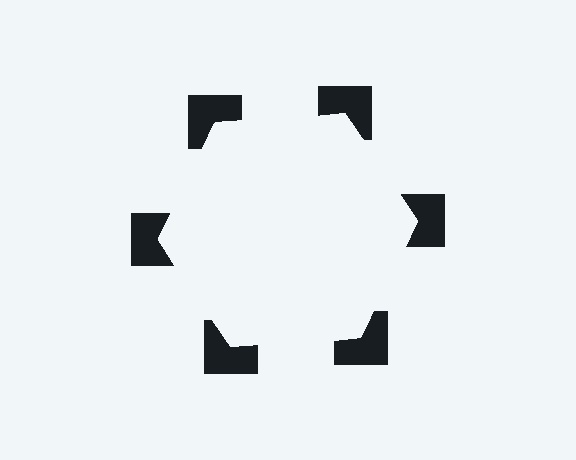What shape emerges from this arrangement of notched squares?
An illusory hexagon — its edges are inferred from the aligned wedge cuts in the notched squares, not physically drawn.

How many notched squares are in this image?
There are 6 — one at each vertex of the illusory hexagon.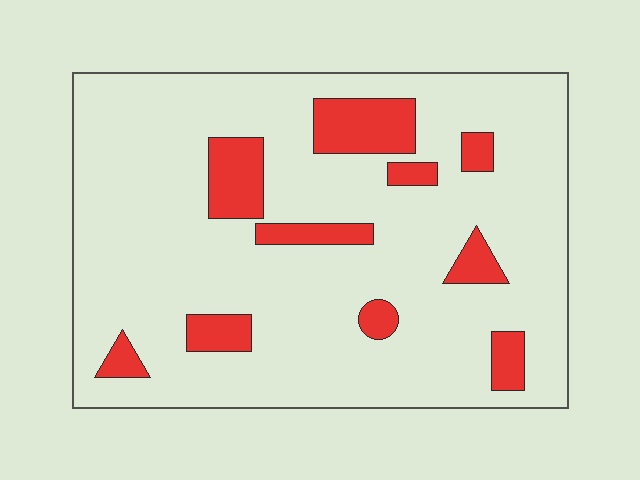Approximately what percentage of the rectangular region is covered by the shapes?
Approximately 15%.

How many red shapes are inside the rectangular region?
10.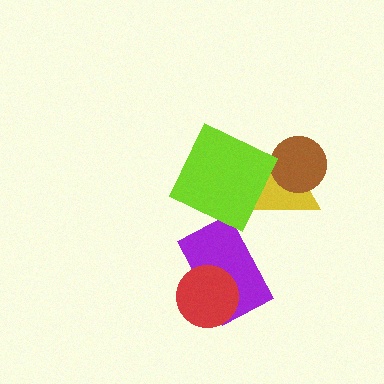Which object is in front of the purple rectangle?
The red circle is in front of the purple rectangle.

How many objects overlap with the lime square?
1 object overlaps with the lime square.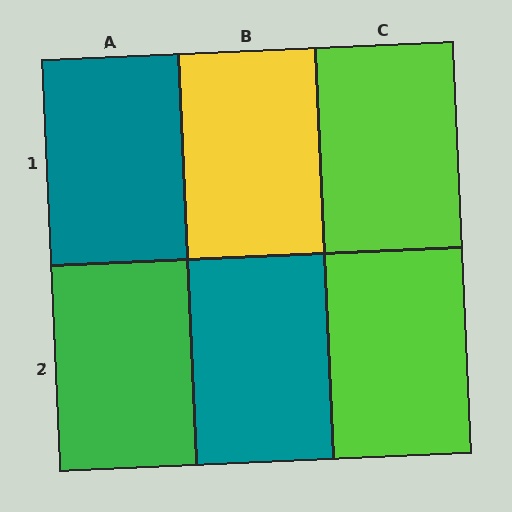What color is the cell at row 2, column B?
Teal.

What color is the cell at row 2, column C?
Lime.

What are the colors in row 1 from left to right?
Teal, yellow, lime.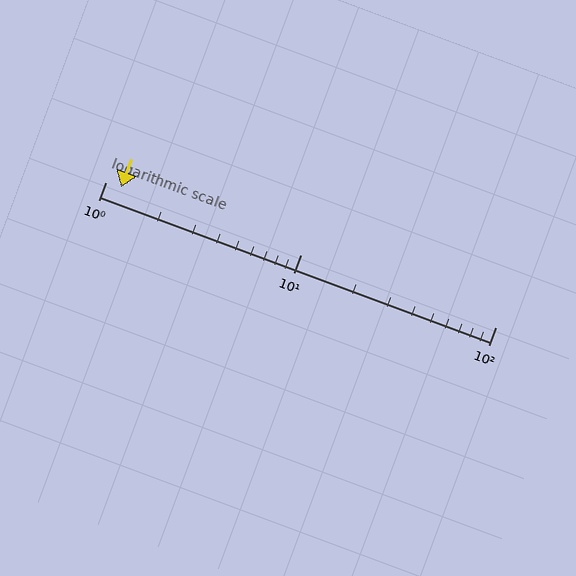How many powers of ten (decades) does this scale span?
The scale spans 2 decades, from 1 to 100.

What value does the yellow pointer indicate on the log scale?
The pointer indicates approximately 1.2.